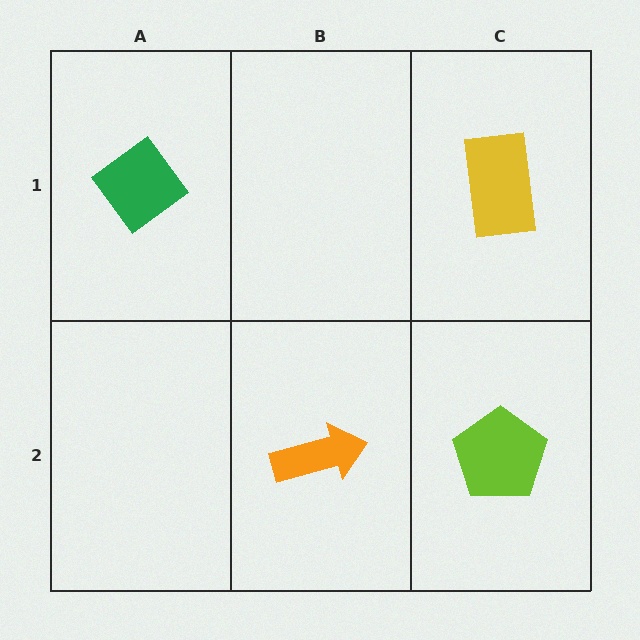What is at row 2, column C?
A lime pentagon.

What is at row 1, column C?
A yellow rectangle.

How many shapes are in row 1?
2 shapes.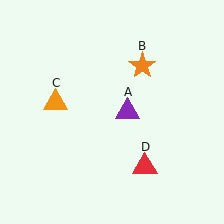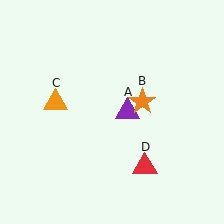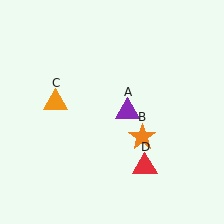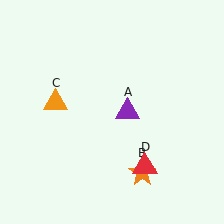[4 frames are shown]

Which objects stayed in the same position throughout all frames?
Purple triangle (object A) and orange triangle (object C) and red triangle (object D) remained stationary.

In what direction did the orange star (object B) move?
The orange star (object B) moved down.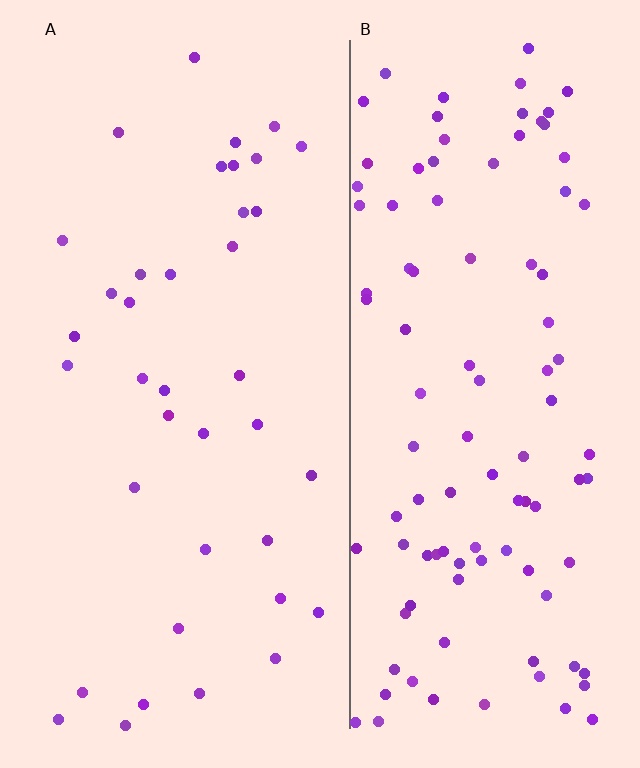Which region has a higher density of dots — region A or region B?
B (the right).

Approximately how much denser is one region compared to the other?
Approximately 2.7× — region B over region A.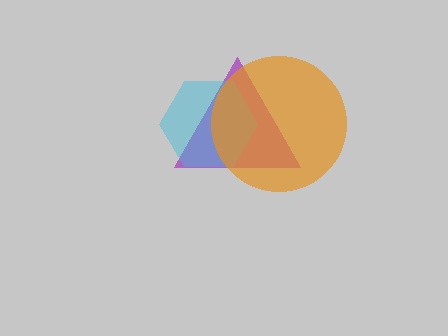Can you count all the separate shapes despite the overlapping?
Yes, there are 3 separate shapes.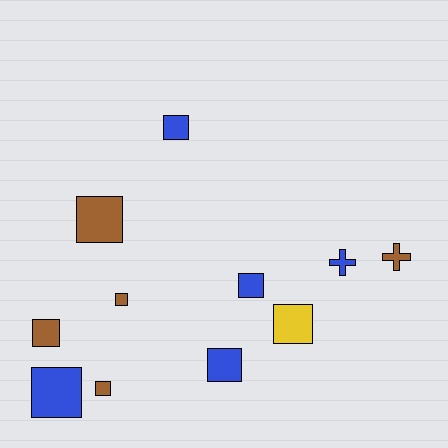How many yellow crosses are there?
There are no yellow crosses.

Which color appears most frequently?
Blue, with 5 objects.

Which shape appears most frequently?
Square, with 9 objects.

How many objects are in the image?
There are 11 objects.